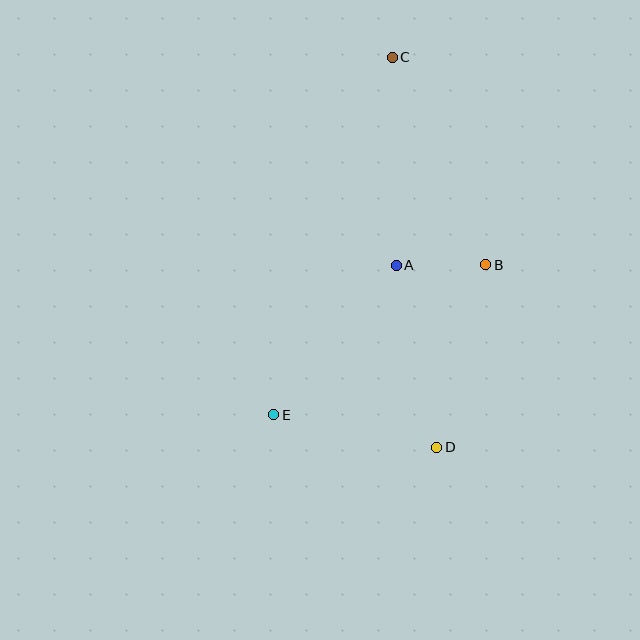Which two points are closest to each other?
Points A and B are closest to each other.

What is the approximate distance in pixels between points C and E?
The distance between C and E is approximately 376 pixels.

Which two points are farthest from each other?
Points C and D are farthest from each other.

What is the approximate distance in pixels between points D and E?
The distance between D and E is approximately 166 pixels.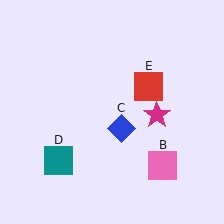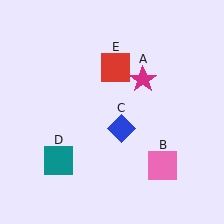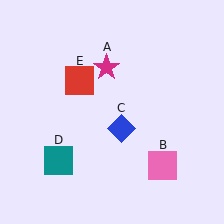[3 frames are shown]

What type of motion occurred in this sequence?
The magenta star (object A), red square (object E) rotated counterclockwise around the center of the scene.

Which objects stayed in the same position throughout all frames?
Pink square (object B) and blue diamond (object C) and teal square (object D) remained stationary.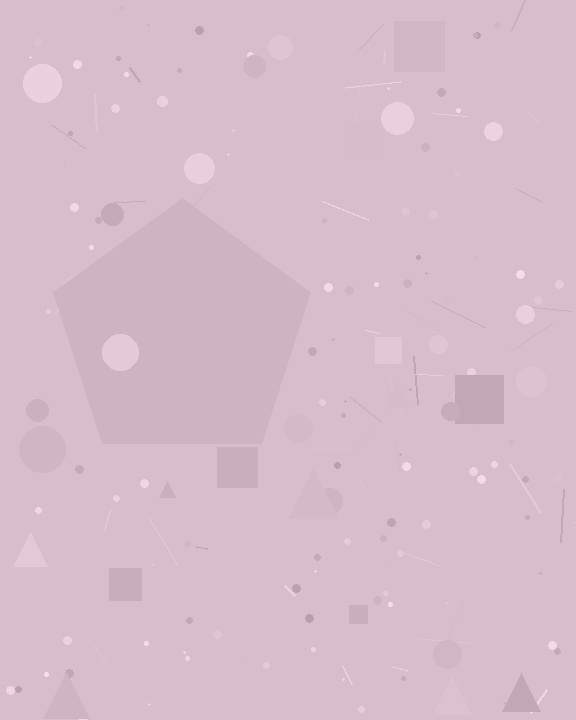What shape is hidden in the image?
A pentagon is hidden in the image.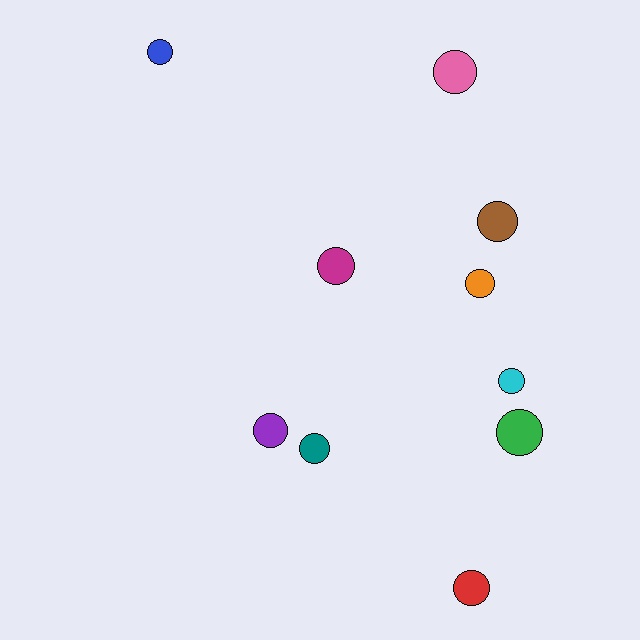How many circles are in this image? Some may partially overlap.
There are 10 circles.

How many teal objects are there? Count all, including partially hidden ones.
There is 1 teal object.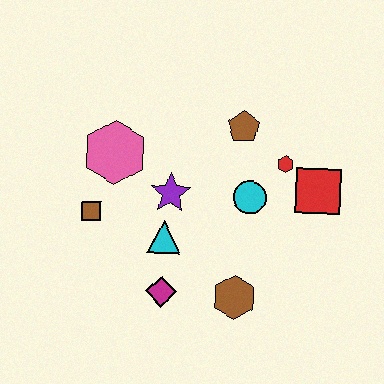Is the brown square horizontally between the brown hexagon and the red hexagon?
No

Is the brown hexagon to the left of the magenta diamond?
No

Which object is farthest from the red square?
The brown square is farthest from the red square.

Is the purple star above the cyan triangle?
Yes